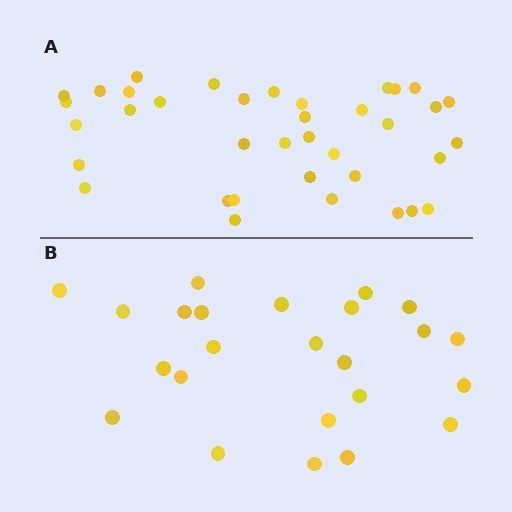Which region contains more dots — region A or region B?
Region A (the top region) has more dots.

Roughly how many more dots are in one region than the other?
Region A has approximately 15 more dots than region B.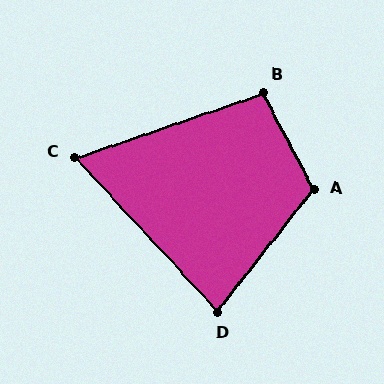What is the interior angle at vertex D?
Approximately 81 degrees (acute).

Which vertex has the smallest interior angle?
C, at approximately 66 degrees.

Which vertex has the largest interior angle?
A, at approximately 114 degrees.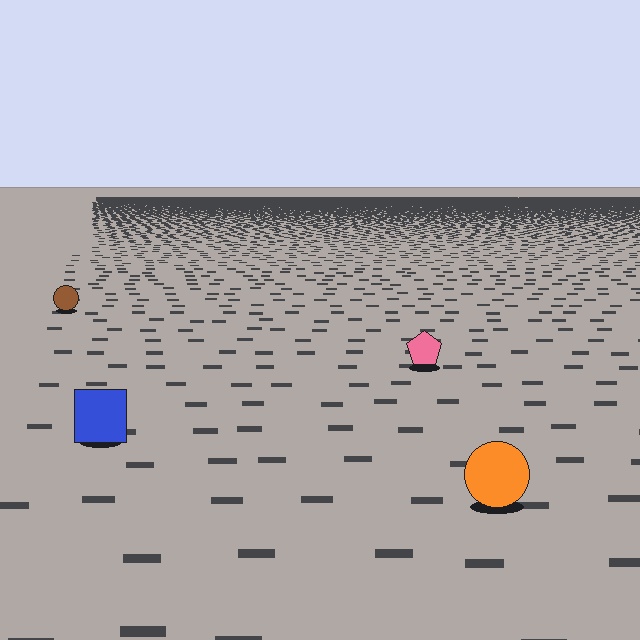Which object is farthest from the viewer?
The brown circle is farthest from the viewer. It appears smaller and the ground texture around it is denser.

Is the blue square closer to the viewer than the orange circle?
No. The orange circle is closer — you can tell from the texture gradient: the ground texture is coarser near it.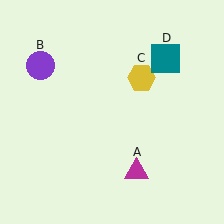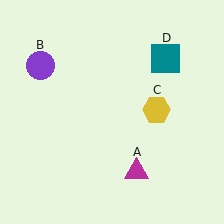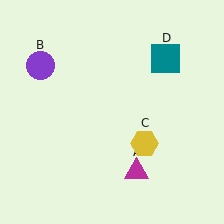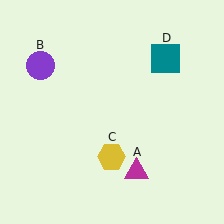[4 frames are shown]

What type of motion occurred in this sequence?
The yellow hexagon (object C) rotated clockwise around the center of the scene.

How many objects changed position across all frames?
1 object changed position: yellow hexagon (object C).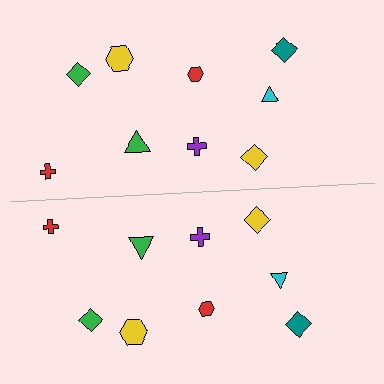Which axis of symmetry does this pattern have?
The pattern has a horizontal axis of symmetry running through the center of the image.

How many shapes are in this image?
There are 18 shapes in this image.